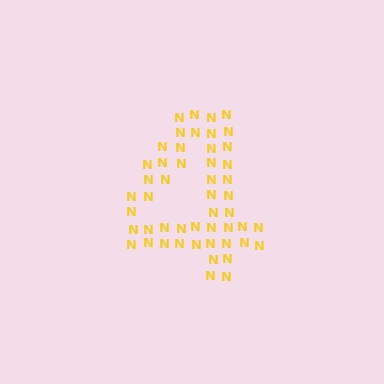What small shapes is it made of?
It is made of small letter N's.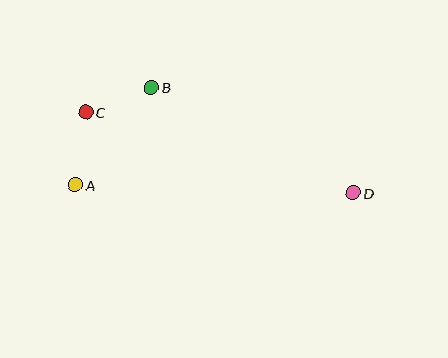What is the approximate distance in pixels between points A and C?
The distance between A and C is approximately 73 pixels.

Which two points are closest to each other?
Points B and C are closest to each other.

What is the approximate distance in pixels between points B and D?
The distance between B and D is approximately 228 pixels.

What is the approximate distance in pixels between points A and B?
The distance between A and B is approximately 124 pixels.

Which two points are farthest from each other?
Points C and D are farthest from each other.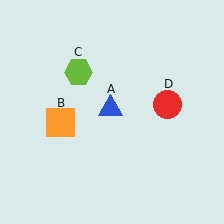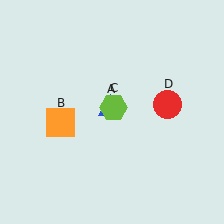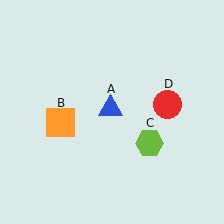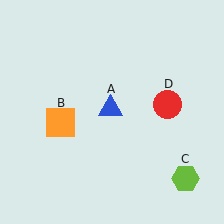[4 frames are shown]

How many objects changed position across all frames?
1 object changed position: lime hexagon (object C).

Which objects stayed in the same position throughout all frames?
Blue triangle (object A) and orange square (object B) and red circle (object D) remained stationary.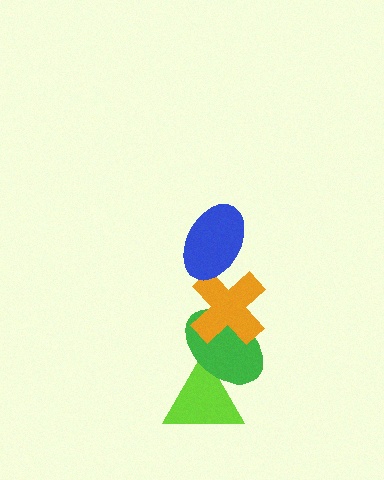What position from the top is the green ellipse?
The green ellipse is 3rd from the top.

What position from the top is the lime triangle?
The lime triangle is 4th from the top.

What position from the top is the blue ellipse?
The blue ellipse is 1st from the top.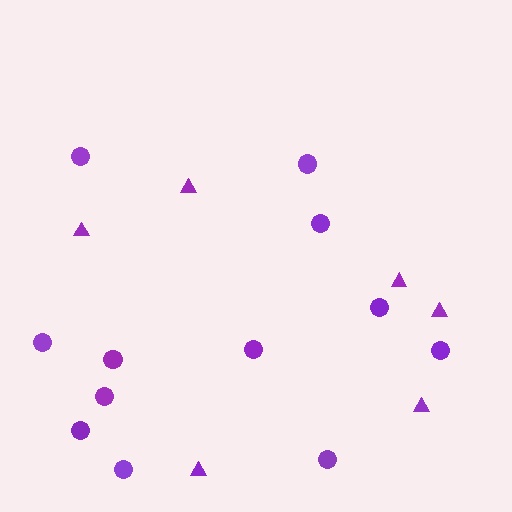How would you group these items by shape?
There are 2 groups: one group of triangles (6) and one group of circles (12).